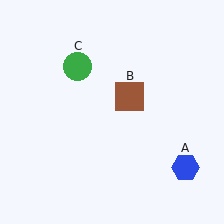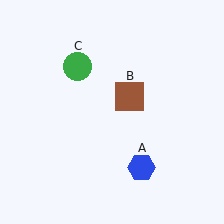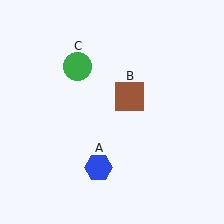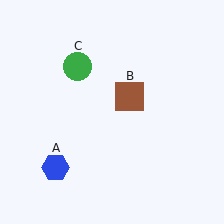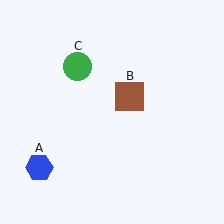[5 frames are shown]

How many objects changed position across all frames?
1 object changed position: blue hexagon (object A).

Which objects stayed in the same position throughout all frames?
Brown square (object B) and green circle (object C) remained stationary.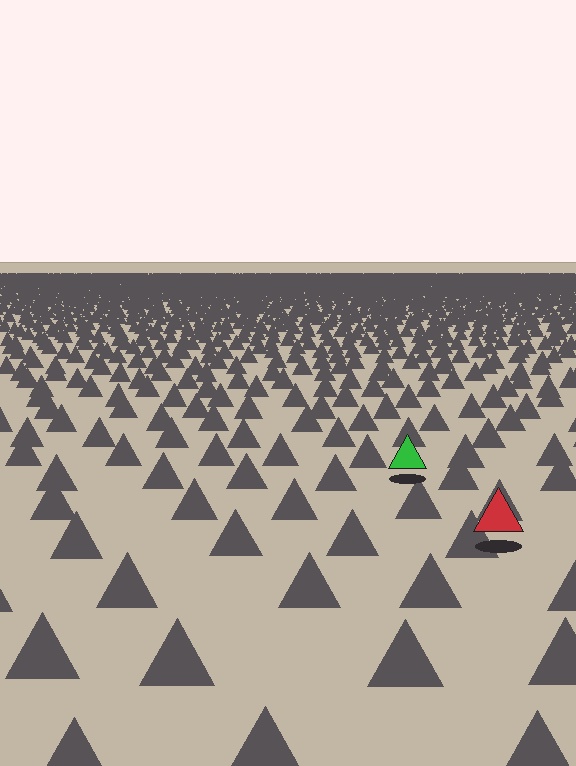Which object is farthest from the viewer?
The green triangle is farthest from the viewer. It appears smaller and the ground texture around it is denser.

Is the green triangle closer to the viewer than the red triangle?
No. The red triangle is closer — you can tell from the texture gradient: the ground texture is coarser near it.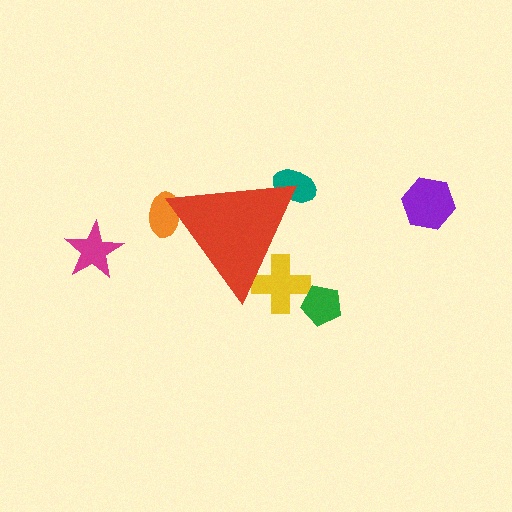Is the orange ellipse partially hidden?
Yes, the orange ellipse is partially hidden behind the red triangle.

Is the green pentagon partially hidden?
No, the green pentagon is fully visible.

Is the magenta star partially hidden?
No, the magenta star is fully visible.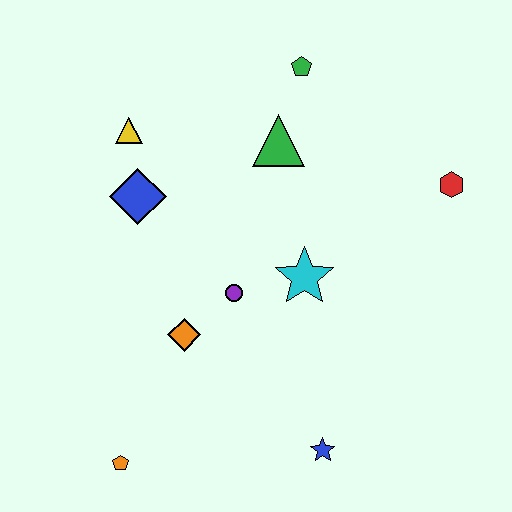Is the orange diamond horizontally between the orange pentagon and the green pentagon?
Yes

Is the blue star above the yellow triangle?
No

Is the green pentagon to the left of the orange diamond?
No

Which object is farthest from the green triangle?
The orange pentagon is farthest from the green triangle.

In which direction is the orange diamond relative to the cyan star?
The orange diamond is to the left of the cyan star.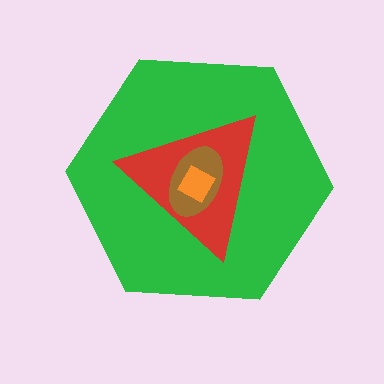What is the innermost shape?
The orange diamond.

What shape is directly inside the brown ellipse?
The orange diamond.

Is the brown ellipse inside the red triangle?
Yes.